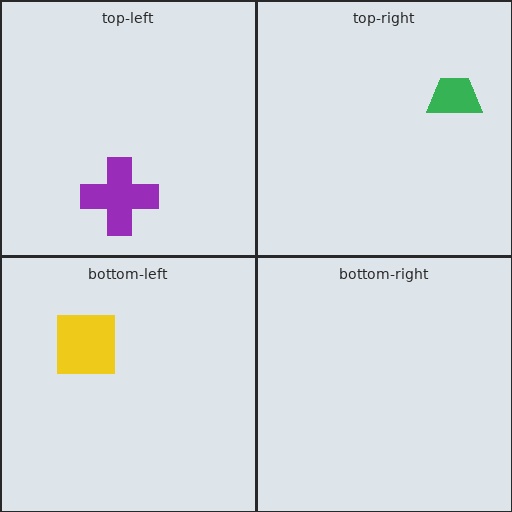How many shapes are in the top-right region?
1.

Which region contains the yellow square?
The bottom-left region.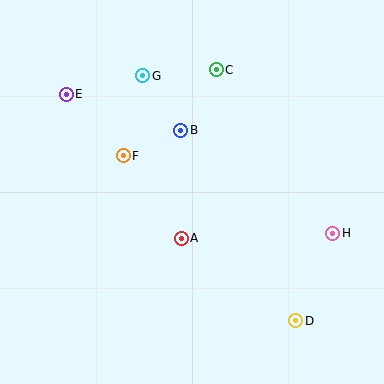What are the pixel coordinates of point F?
Point F is at (123, 156).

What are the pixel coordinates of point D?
Point D is at (296, 321).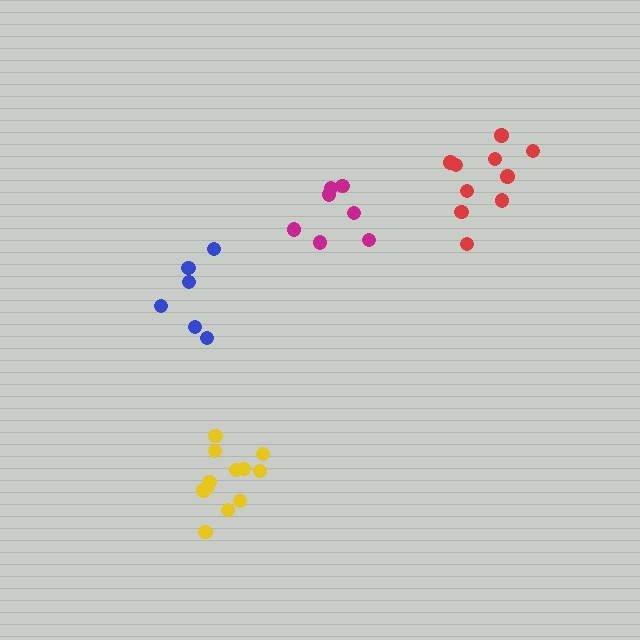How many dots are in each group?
Group 1: 12 dots, Group 2: 10 dots, Group 3: 7 dots, Group 4: 6 dots (35 total).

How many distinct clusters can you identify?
There are 4 distinct clusters.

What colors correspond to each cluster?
The clusters are colored: yellow, red, magenta, blue.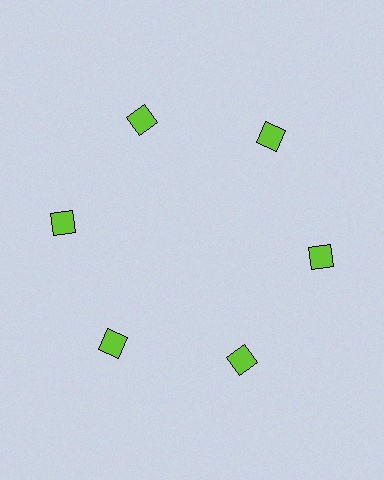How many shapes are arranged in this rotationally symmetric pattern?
There are 6 shapes, arranged in 6 groups of 1.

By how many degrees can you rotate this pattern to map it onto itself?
The pattern maps onto itself every 60 degrees of rotation.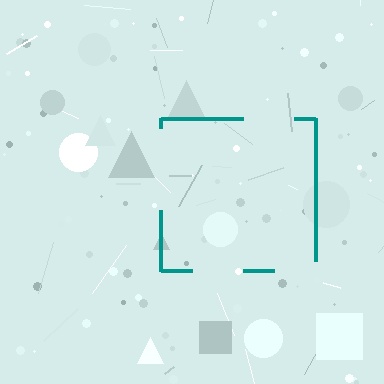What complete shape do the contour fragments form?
The contour fragments form a square.